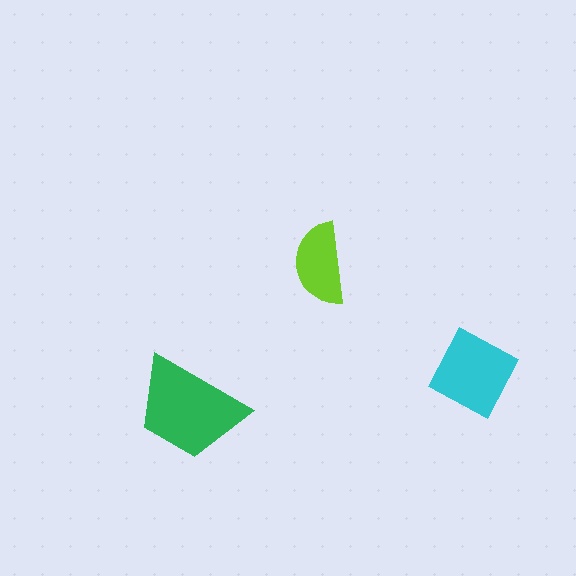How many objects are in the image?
There are 3 objects in the image.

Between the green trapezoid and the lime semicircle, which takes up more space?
The green trapezoid.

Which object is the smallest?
The lime semicircle.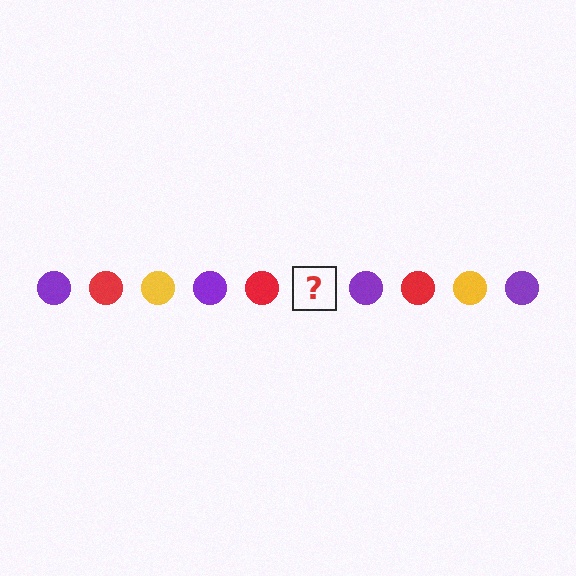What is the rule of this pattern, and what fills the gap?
The rule is that the pattern cycles through purple, red, yellow circles. The gap should be filled with a yellow circle.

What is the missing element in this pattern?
The missing element is a yellow circle.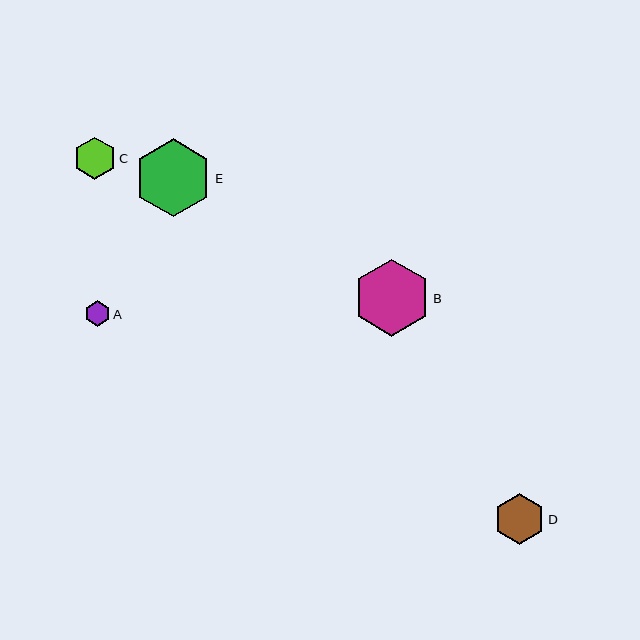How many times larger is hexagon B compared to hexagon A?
Hexagon B is approximately 3.1 times the size of hexagon A.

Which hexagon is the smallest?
Hexagon A is the smallest with a size of approximately 25 pixels.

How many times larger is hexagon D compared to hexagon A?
Hexagon D is approximately 2.0 times the size of hexagon A.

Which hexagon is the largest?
Hexagon E is the largest with a size of approximately 78 pixels.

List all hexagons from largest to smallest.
From largest to smallest: E, B, D, C, A.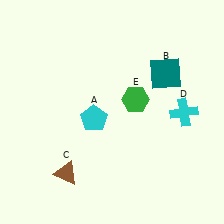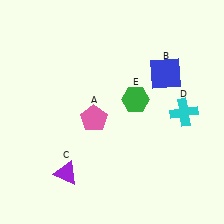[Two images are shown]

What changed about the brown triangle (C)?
In Image 1, C is brown. In Image 2, it changed to purple.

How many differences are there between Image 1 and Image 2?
There are 3 differences between the two images.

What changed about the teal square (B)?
In Image 1, B is teal. In Image 2, it changed to blue.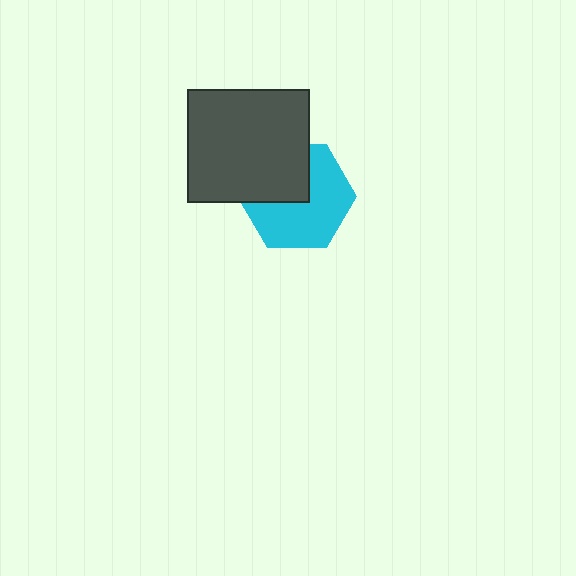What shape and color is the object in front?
The object in front is a dark gray rectangle.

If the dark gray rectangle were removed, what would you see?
You would see the complete cyan hexagon.